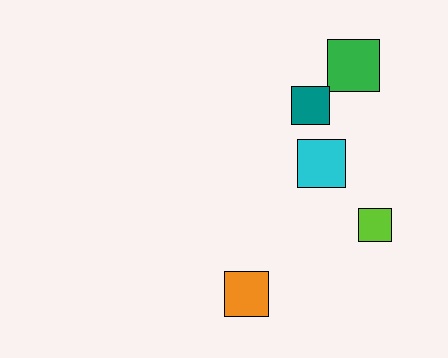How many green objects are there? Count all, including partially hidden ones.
There is 1 green object.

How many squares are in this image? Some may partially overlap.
There are 5 squares.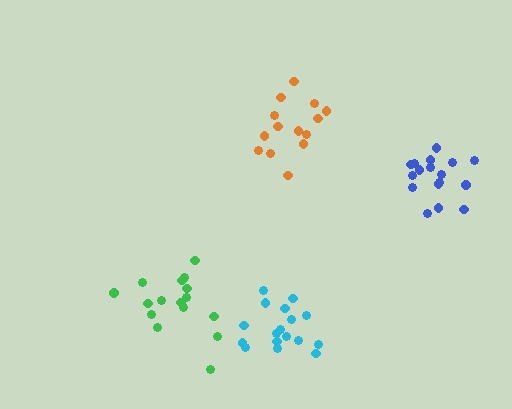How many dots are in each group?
Group 1: 17 dots, Group 2: 17 dots, Group 3: 16 dots, Group 4: 14 dots (64 total).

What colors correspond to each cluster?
The clusters are colored: blue, cyan, green, orange.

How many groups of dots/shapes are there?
There are 4 groups.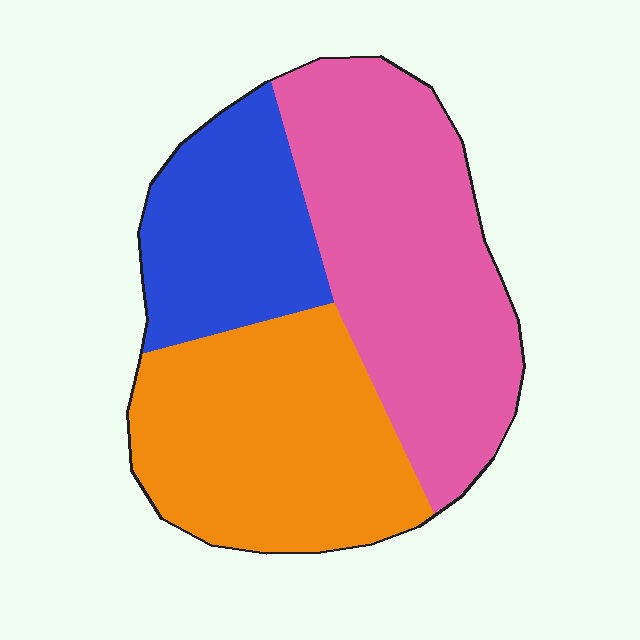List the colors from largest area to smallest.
From largest to smallest: pink, orange, blue.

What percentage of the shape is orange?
Orange covers roughly 35% of the shape.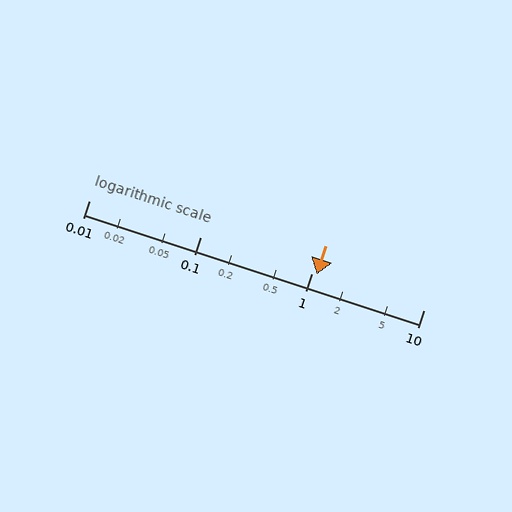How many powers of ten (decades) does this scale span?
The scale spans 3 decades, from 0.01 to 10.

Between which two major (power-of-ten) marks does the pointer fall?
The pointer is between 1 and 10.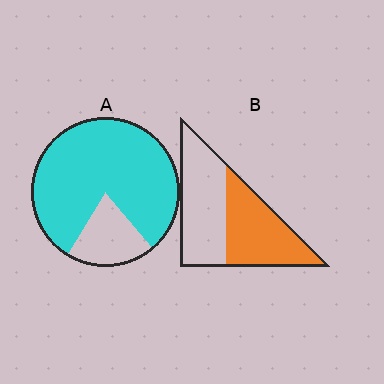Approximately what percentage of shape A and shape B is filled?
A is approximately 80% and B is approximately 50%.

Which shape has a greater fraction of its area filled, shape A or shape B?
Shape A.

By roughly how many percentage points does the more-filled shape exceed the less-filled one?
By roughly 30 percentage points (A over B).